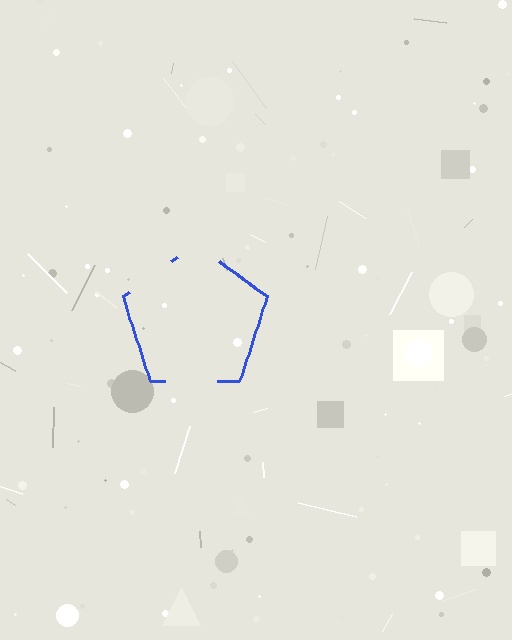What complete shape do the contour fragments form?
The contour fragments form a pentagon.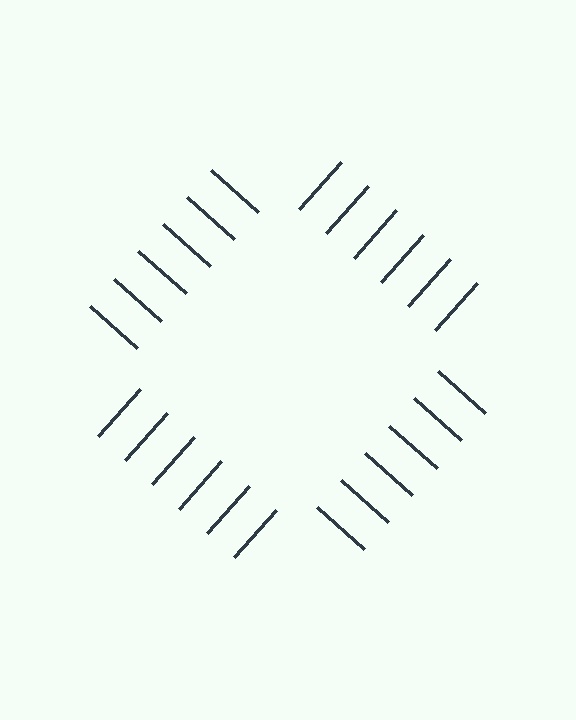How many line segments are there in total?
24 — 6 along each of the 4 edges.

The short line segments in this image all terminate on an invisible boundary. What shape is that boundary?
An illusory square — the line segments terminate on its edges but no continuous stroke is drawn.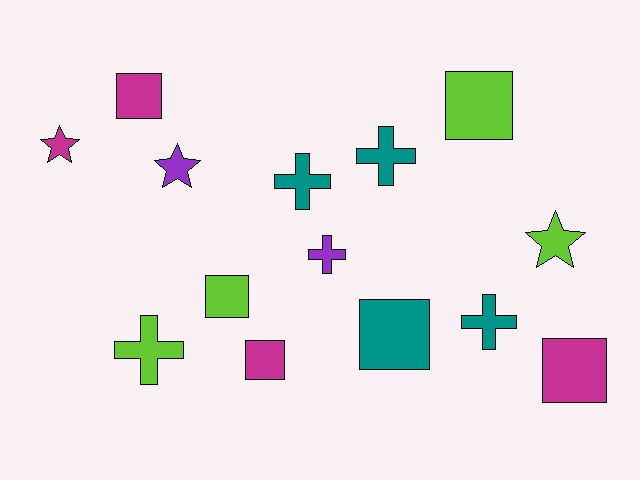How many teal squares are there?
There is 1 teal square.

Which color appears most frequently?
Magenta, with 4 objects.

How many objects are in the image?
There are 14 objects.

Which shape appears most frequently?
Square, with 6 objects.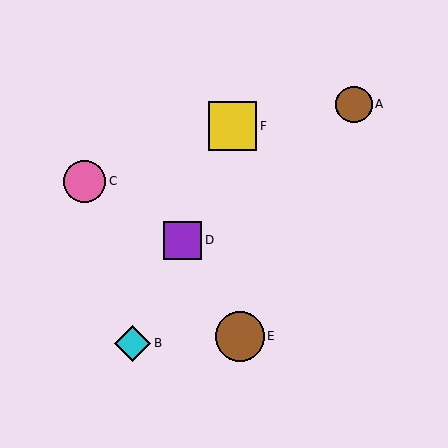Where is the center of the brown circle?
The center of the brown circle is at (240, 336).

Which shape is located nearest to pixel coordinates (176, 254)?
The purple square (labeled D) at (183, 240) is nearest to that location.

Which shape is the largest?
The brown circle (labeled E) is the largest.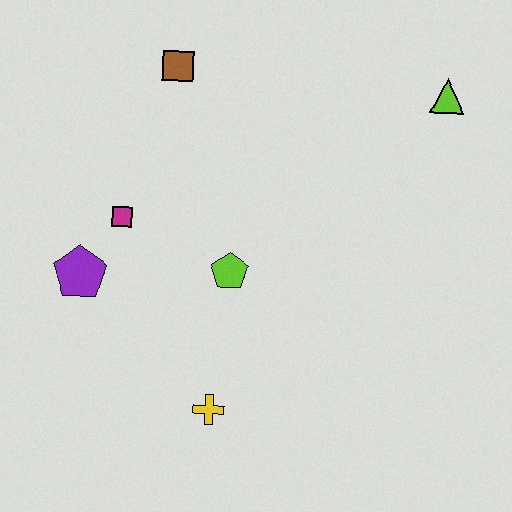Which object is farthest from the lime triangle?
The purple pentagon is farthest from the lime triangle.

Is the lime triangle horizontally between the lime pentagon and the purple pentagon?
No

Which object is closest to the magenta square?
The purple pentagon is closest to the magenta square.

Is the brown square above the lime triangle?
Yes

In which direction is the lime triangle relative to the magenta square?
The lime triangle is to the right of the magenta square.